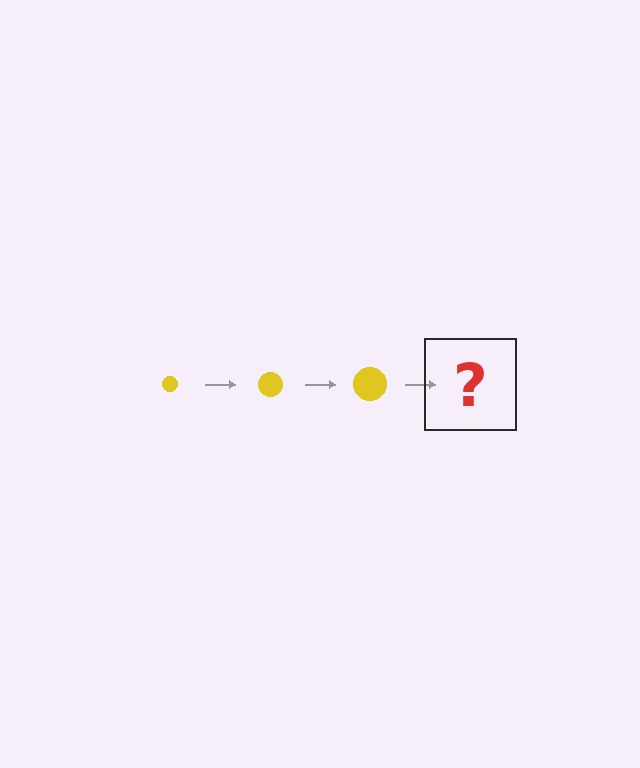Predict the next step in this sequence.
The next step is a yellow circle, larger than the previous one.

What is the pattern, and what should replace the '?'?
The pattern is that the circle gets progressively larger each step. The '?' should be a yellow circle, larger than the previous one.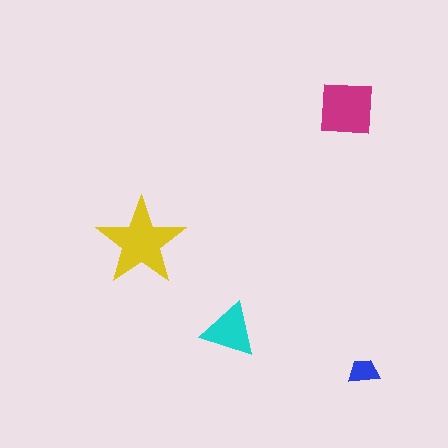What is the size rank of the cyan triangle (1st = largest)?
3rd.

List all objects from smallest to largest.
The blue trapezoid, the cyan triangle, the magenta square, the yellow star.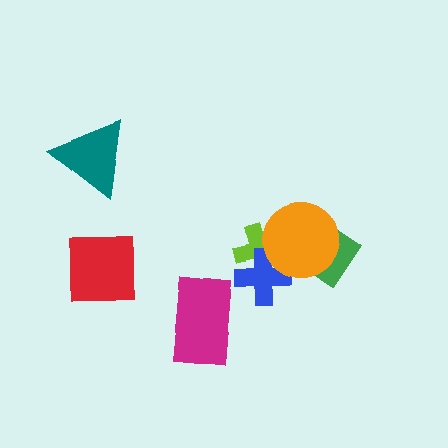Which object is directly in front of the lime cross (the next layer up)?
The blue cross is directly in front of the lime cross.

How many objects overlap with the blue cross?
2 objects overlap with the blue cross.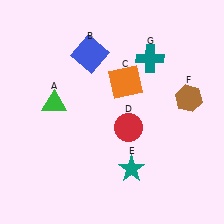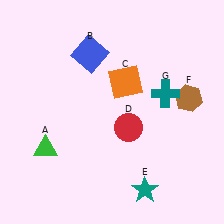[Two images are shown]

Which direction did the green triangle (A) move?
The green triangle (A) moved down.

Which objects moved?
The objects that moved are: the green triangle (A), the teal star (E), the teal cross (G).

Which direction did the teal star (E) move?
The teal star (E) moved down.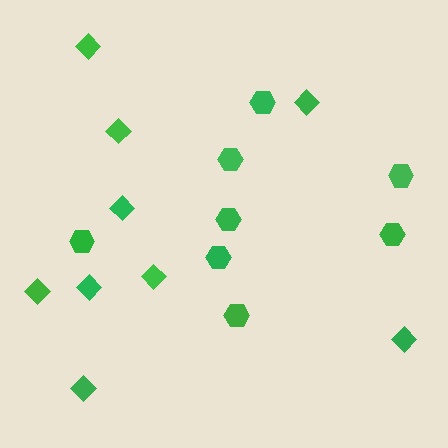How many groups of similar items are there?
There are 2 groups: one group of hexagons (8) and one group of diamonds (9).